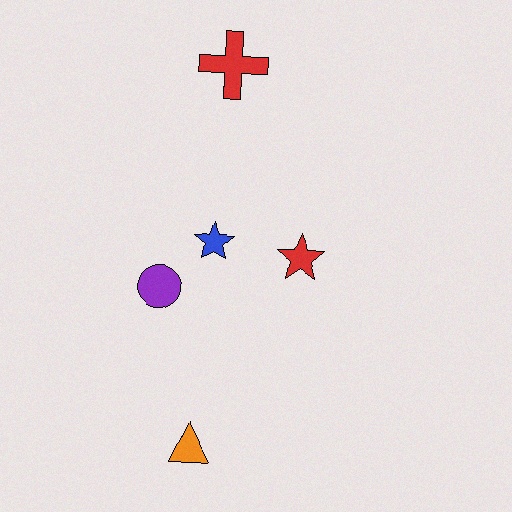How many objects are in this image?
There are 5 objects.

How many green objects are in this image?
There are no green objects.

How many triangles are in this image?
There is 1 triangle.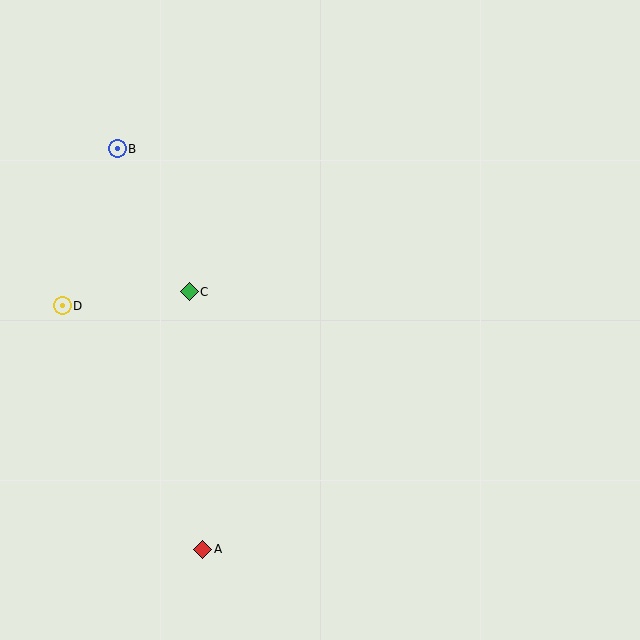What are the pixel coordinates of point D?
Point D is at (62, 306).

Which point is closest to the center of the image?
Point C at (189, 292) is closest to the center.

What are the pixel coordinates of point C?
Point C is at (189, 292).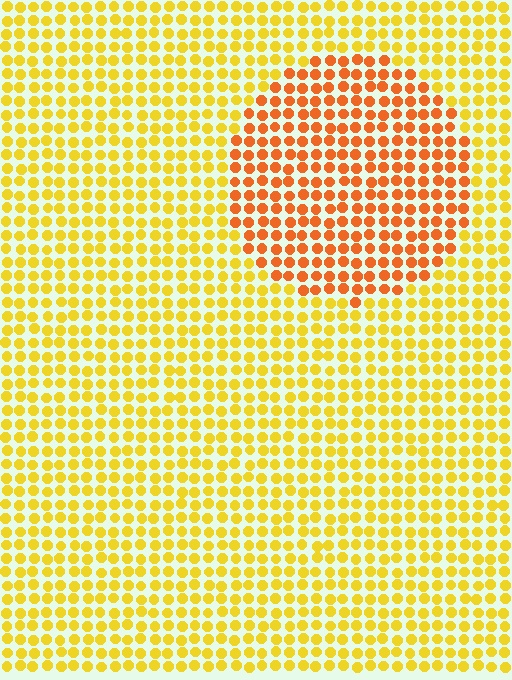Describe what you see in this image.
The image is filled with small yellow elements in a uniform arrangement. A circle-shaped region is visible where the elements are tinted to a slightly different hue, forming a subtle color boundary.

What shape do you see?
I see a circle.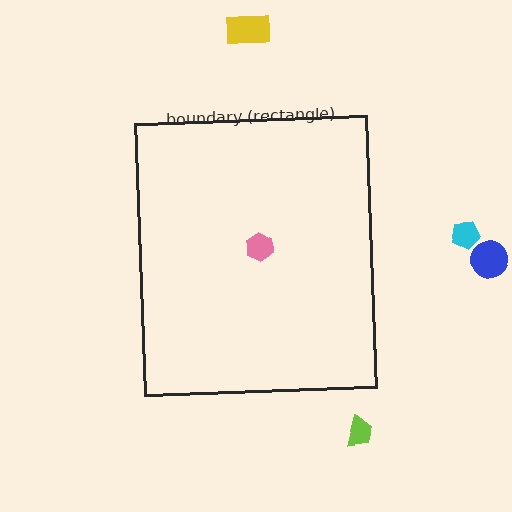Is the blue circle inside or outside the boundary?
Outside.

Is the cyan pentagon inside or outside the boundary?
Outside.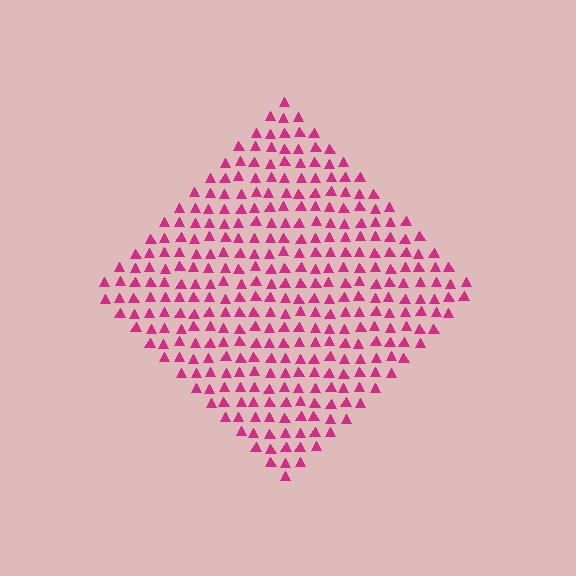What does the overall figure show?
The overall figure shows a diamond.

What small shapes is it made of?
It is made of small triangles.